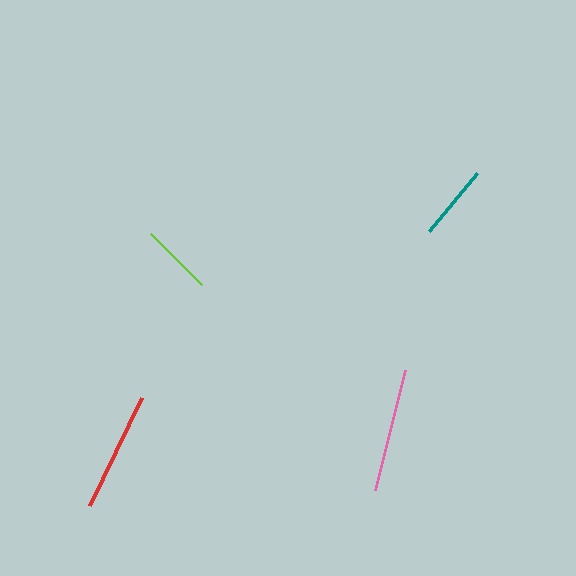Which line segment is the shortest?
The lime line is the shortest at approximately 72 pixels.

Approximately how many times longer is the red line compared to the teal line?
The red line is approximately 1.6 times the length of the teal line.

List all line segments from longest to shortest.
From longest to shortest: pink, red, teal, lime.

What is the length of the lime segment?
The lime segment is approximately 72 pixels long.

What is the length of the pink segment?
The pink segment is approximately 123 pixels long.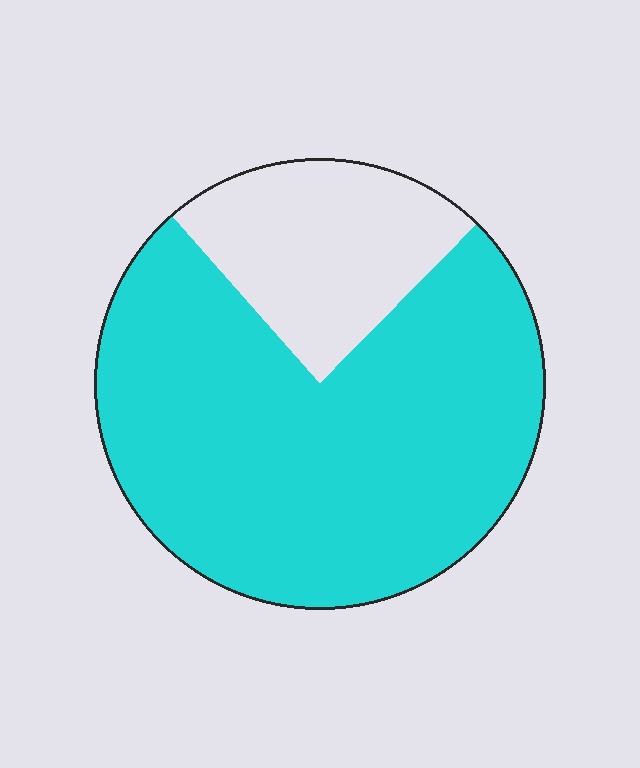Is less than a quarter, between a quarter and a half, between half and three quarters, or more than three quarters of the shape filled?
More than three quarters.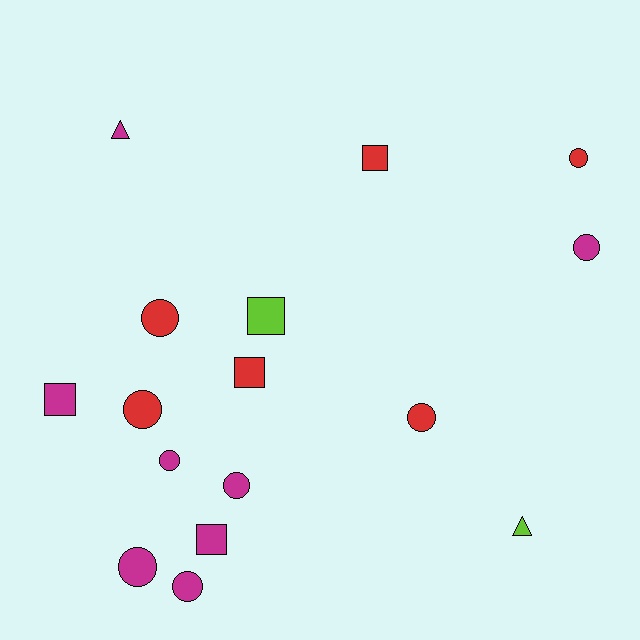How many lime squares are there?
There is 1 lime square.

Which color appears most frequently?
Magenta, with 8 objects.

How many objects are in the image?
There are 16 objects.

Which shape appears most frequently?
Circle, with 9 objects.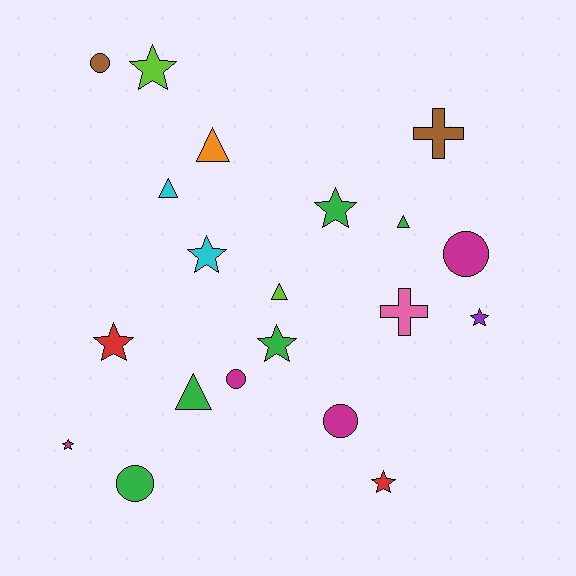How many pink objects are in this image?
There is 1 pink object.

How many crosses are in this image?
There are 2 crosses.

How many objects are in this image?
There are 20 objects.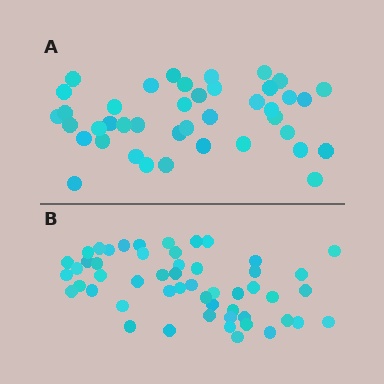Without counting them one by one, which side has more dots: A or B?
Region B (the bottom region) has more dots.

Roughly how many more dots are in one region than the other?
Region B has roughly 12 or so more dots than region A.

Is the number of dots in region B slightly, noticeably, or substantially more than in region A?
Region B has noticeably more, but not dramatically so. The ratio is roughly 1.3 to 1.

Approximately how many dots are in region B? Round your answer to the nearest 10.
About 50 dots. (The exact count is 52, which rounds to 50.)